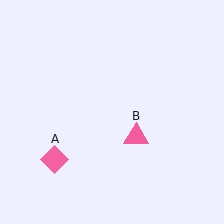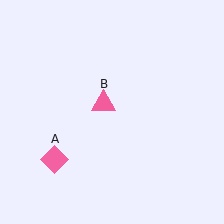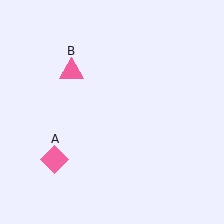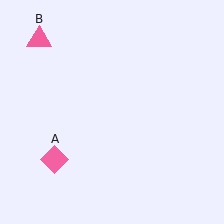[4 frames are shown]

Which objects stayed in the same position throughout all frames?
Pink diamond (object A) remained stationary.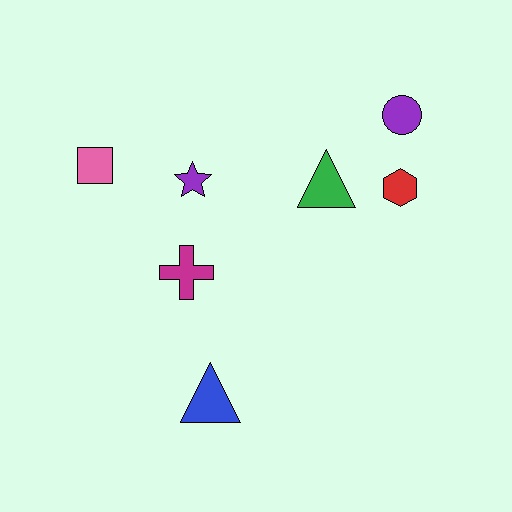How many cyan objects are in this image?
There are no cyan objects.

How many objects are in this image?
There are 7 objects.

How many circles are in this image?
There is 1 circle.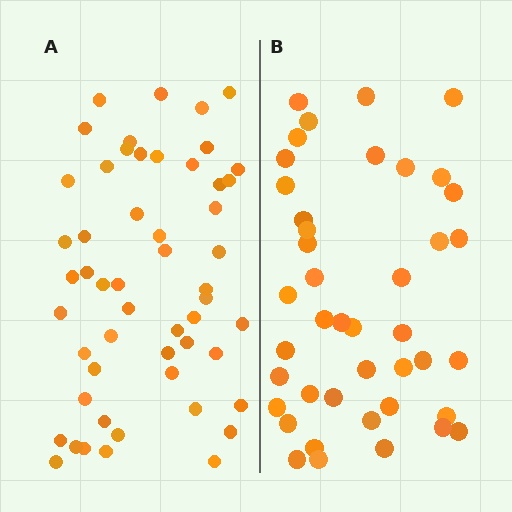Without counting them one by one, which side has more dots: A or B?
Region A (the left region) has more dots.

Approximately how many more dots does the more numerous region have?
Region A has roughly 12 or so more dots than region B.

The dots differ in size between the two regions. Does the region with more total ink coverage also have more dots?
No. Region B has more total ink coverage because its dots are larger, but region A actually contains more individual dots. Total area can be misleading — the number of items is what matters here.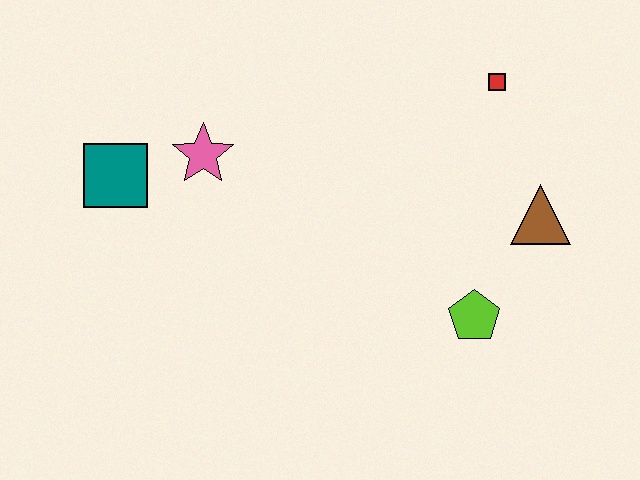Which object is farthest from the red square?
The teal square is farthest from the red square.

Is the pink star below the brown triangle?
No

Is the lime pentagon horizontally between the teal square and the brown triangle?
Yes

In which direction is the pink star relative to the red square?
The pink star is to the left of the red square.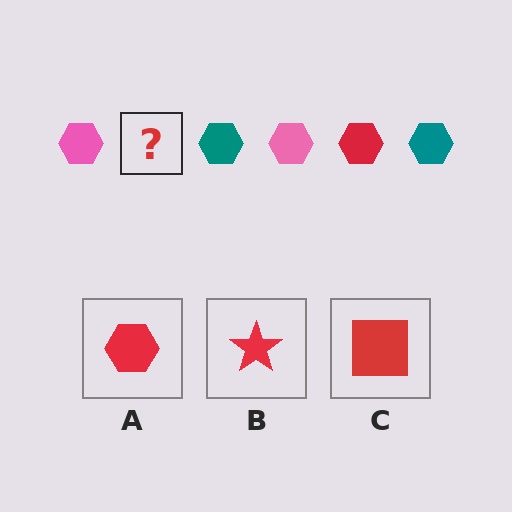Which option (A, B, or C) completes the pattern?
A.